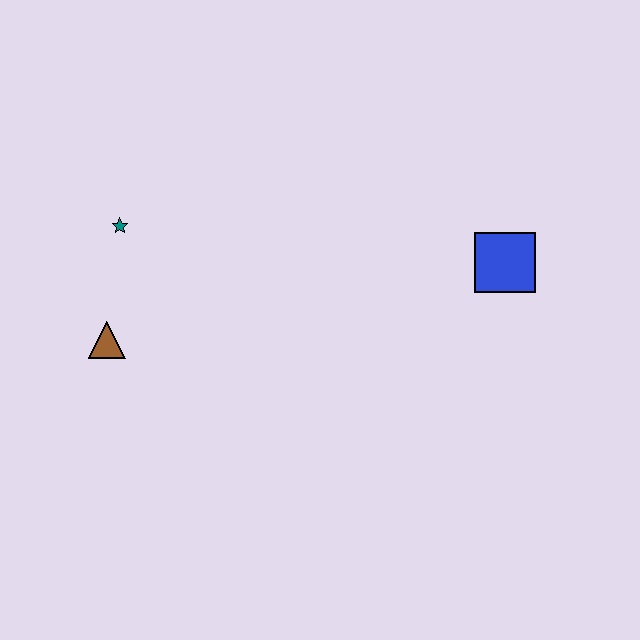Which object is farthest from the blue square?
The brown triangle is farthest from the blue square.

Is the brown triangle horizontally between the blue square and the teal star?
No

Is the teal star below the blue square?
No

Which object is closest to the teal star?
The brown triangle is closest to the teal star.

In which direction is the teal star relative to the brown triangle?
The teal star is above the brown triangle.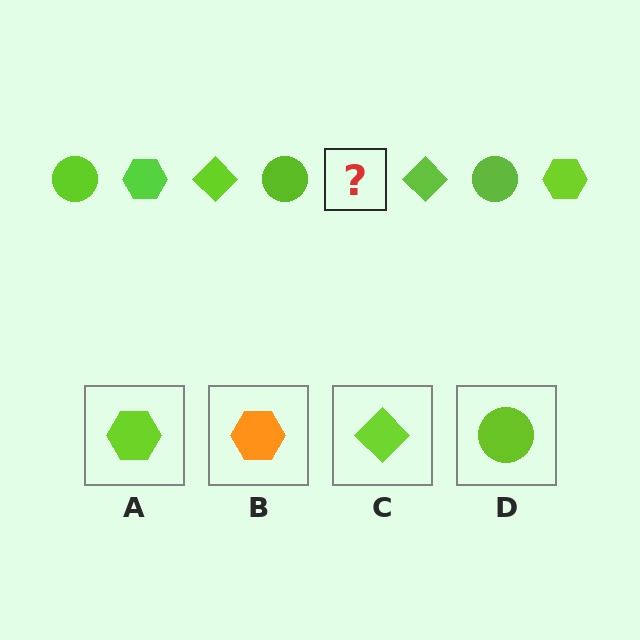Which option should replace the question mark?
Option A.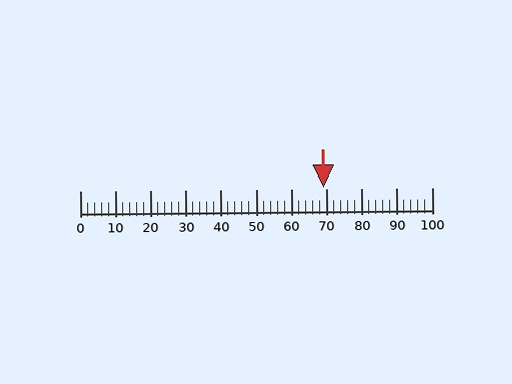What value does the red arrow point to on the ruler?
The red arrow points to approximately 69.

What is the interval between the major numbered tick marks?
The major tick marks are spaced 10 units apart.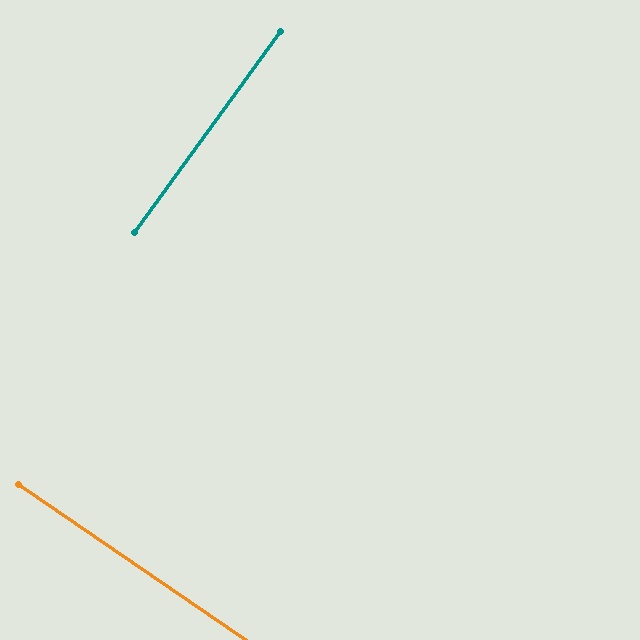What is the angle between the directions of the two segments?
Approximately 88 degrees.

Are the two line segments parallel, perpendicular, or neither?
Perpendicular — they meet at approximately 88°.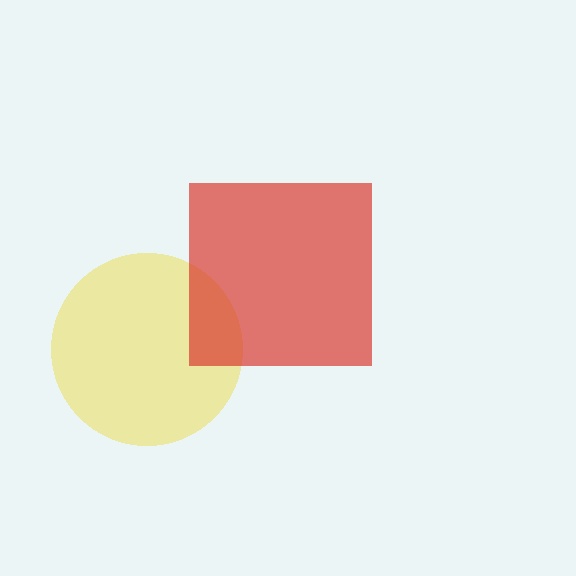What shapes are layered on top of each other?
The layered shapes are: a yellow circle, a red square.